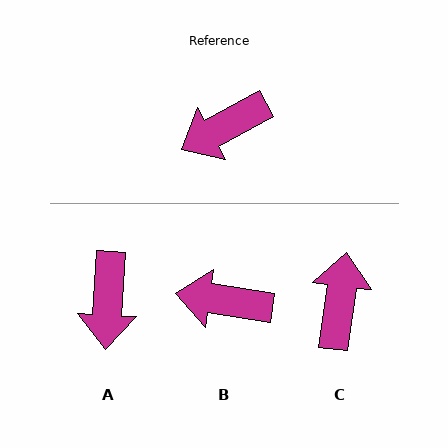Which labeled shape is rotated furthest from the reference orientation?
C, about 126 degrees away.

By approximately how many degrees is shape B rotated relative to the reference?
Approximately 37 degrees clockwise.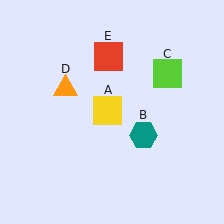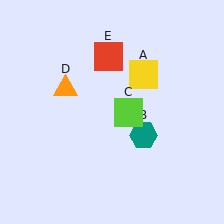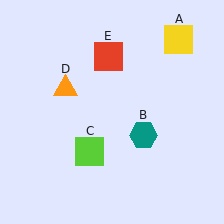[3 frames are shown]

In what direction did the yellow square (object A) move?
The yellow square (object A) moved up and to the right.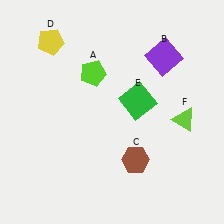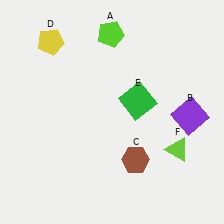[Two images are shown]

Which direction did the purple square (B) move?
The purple square (B) moved down.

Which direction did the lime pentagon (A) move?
The lime pentagon (A) moved up.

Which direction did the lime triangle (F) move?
The lime triangle (F) moved down.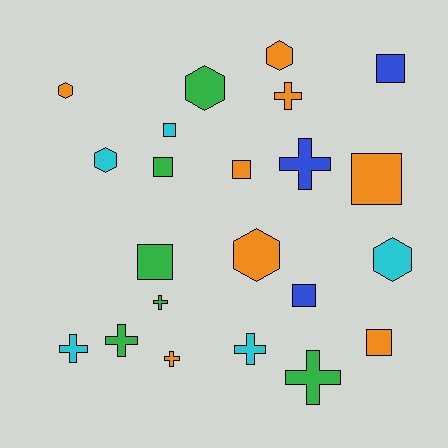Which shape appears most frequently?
Cross, with 8 objects.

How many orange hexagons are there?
There are 3 orange hexagons.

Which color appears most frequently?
Orange, with 8 objects.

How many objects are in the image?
There are 22 objects.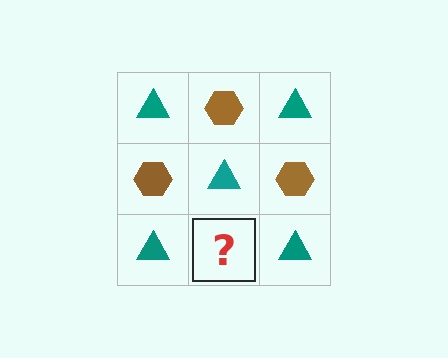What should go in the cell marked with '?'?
The missing cell should contain a brown hexagon.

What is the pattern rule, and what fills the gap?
The rule is that it alternates teal triangle and brown hexagon in a checkerboard pattern. The gap should be filled with a brown hexagon.